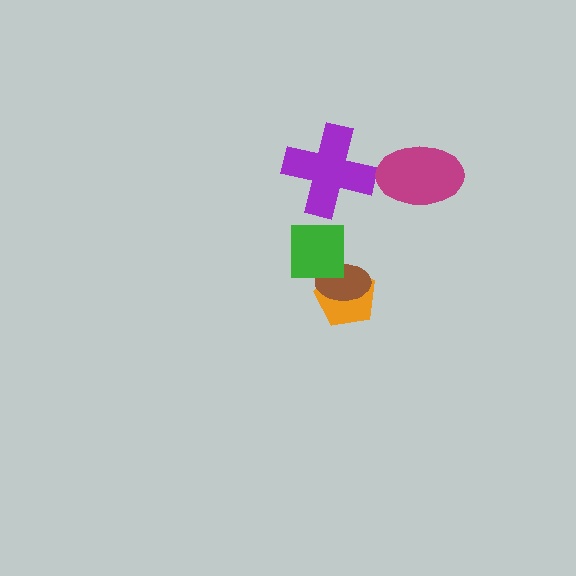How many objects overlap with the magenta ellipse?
0 objects overlap with the magenta ellipse.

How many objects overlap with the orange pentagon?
2 objects overlap with the orange pentagon.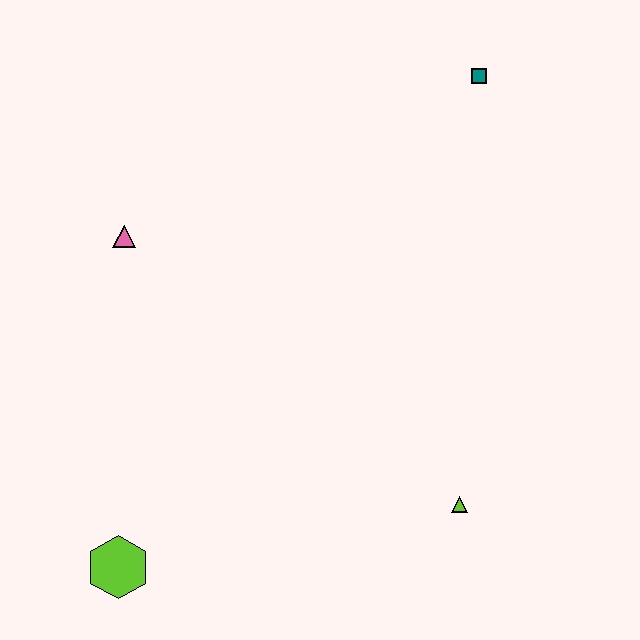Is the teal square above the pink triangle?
Yes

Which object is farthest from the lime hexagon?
The teal square is farthest from the lime hexagon.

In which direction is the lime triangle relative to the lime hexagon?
The lime triangle is to the right of the lime hexagon.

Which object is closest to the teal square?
The pink triangle is closest to the teal square.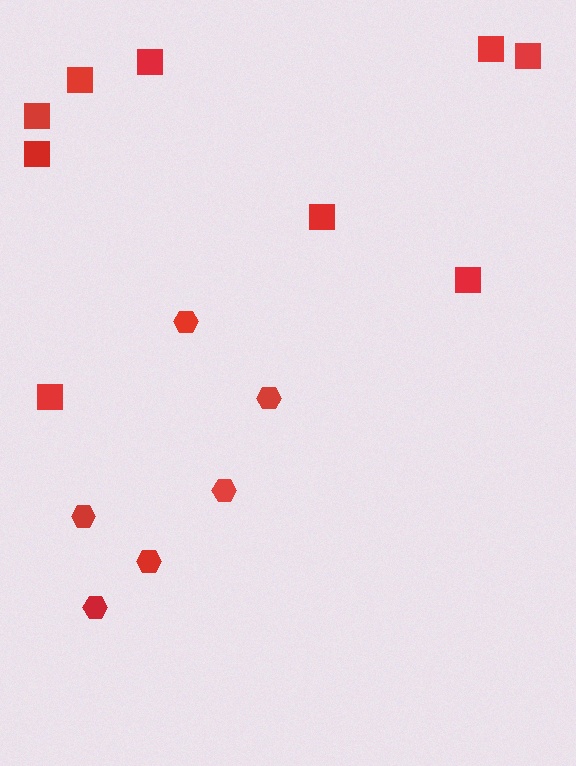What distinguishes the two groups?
There are 2 groups: one group of hexagons (6) and one group of squares (9).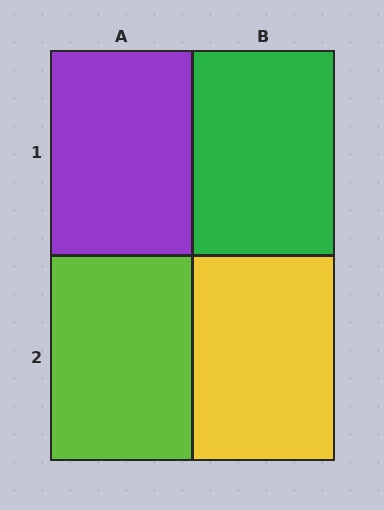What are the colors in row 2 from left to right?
Lime, yellow.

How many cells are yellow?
1 cell is yellow.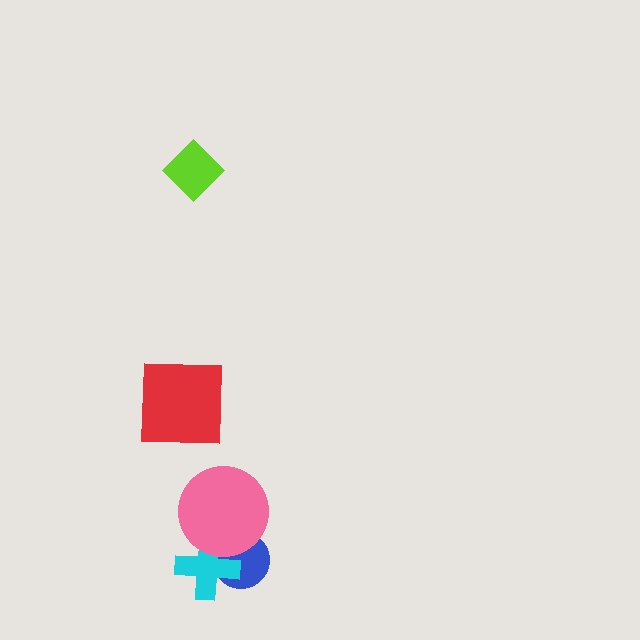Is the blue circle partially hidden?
Yes, it is partially covered by another shape.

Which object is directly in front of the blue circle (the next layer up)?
The cyan cross is directly in front of the blue circle.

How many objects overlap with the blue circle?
2 objects overlap with the blue circle.